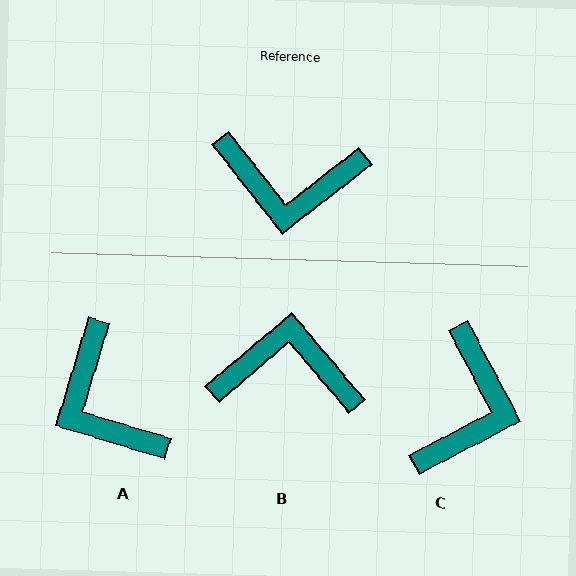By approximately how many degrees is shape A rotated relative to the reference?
Approximately 55 degrees clockwise.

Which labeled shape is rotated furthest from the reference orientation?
B, about 178 degrees away.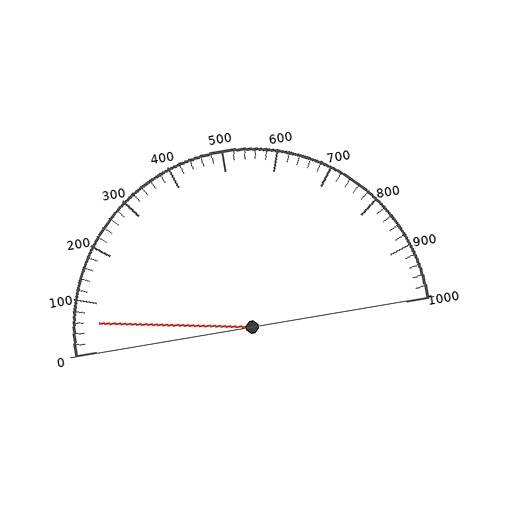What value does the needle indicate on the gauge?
The needle indicates approximately 60.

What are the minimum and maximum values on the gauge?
The gauge ranges from 0 to 1000.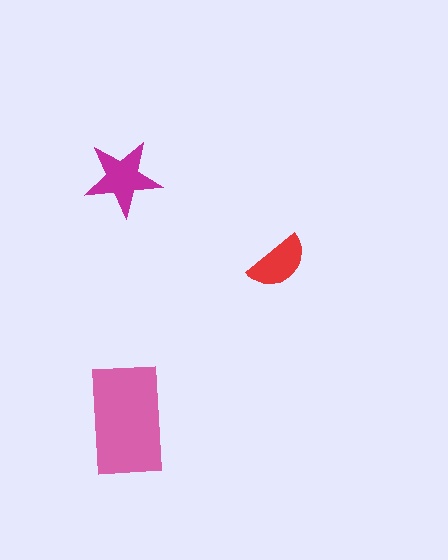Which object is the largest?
The pink rectangle.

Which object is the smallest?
The red semicircle.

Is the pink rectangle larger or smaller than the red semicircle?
Larger.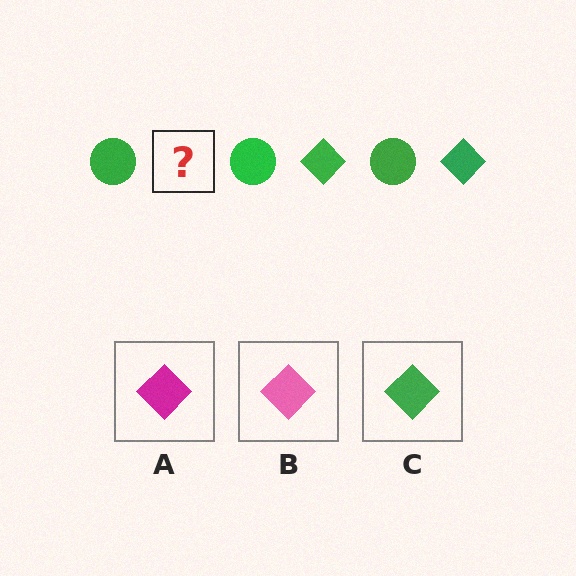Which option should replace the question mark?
Option C.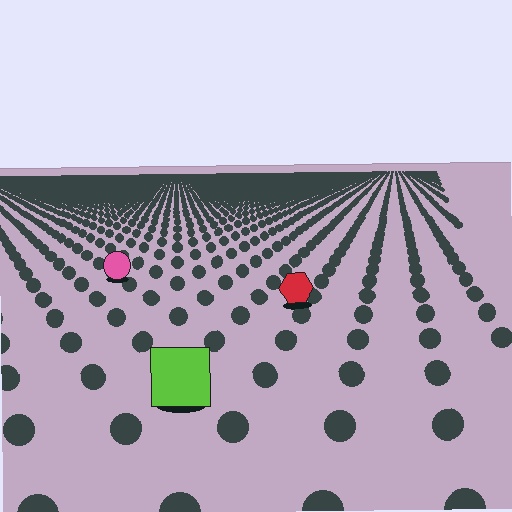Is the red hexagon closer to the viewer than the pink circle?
Yes. The red hexagon is closer — you can tell from the texture gradient: the ground texture is coarser near it.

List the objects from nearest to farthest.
From nearest to farthest: the lime square, the red hexagon, the pink circle.